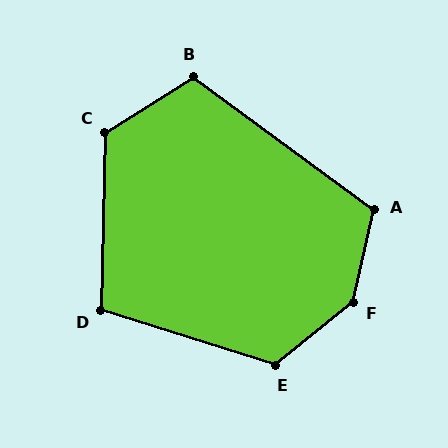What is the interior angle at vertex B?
Approximately 111 degrees (obtuse).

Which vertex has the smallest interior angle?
D, at approximately 106 degrees.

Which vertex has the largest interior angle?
F, at approximately 142 degrees.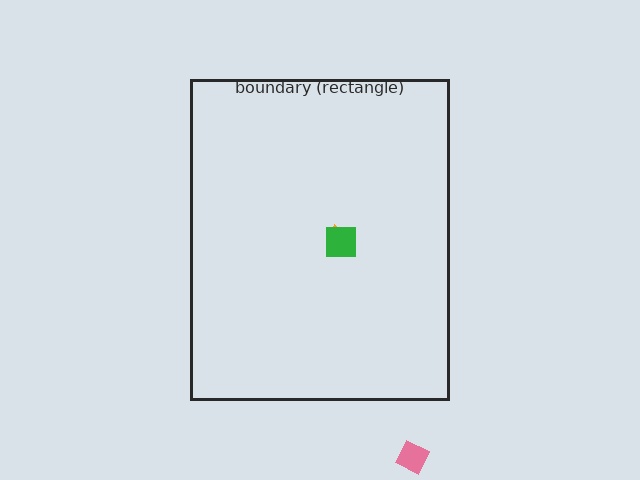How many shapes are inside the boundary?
2 inside, 1 outside.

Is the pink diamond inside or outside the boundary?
Outside.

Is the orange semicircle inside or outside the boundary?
Inside.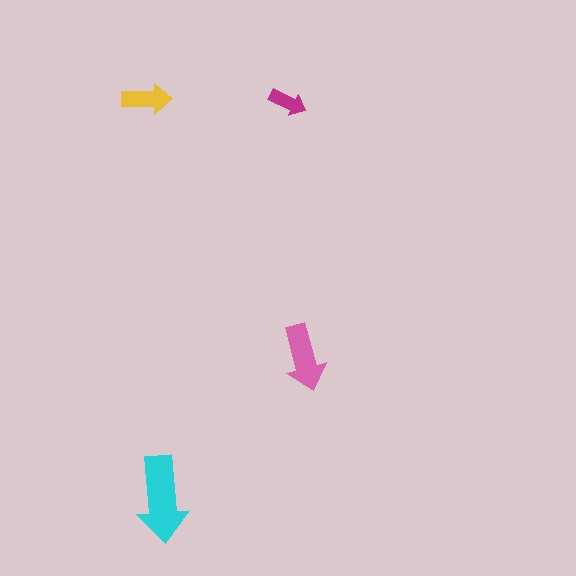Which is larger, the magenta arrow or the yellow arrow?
The yellow one.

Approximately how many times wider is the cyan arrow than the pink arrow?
About 1.5 times wider.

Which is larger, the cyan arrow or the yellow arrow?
The cyan one.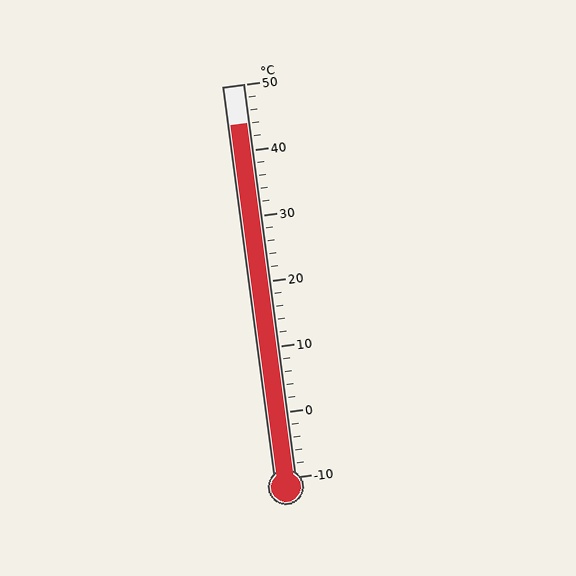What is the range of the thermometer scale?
The thermometer scale ranges from -10°C to 50°C.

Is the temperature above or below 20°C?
The temperature is above 20°C.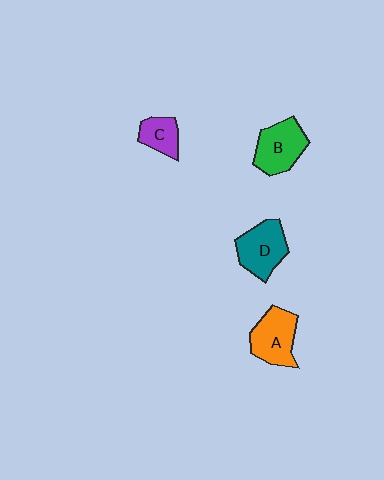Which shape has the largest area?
Shape D (teal).